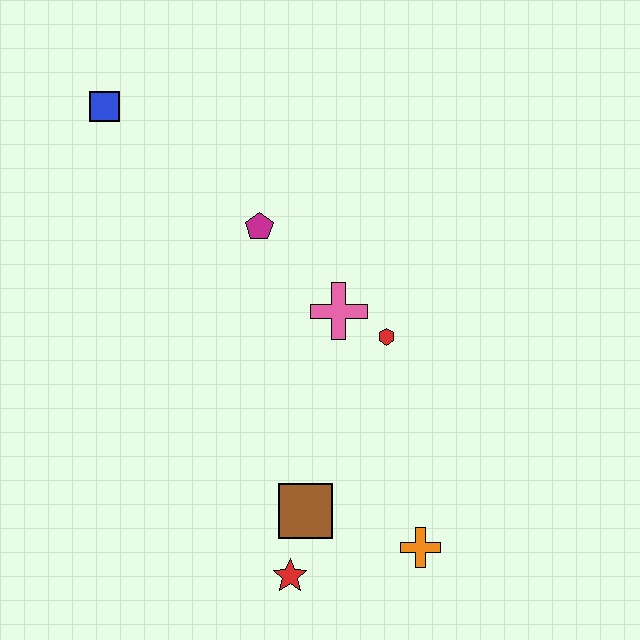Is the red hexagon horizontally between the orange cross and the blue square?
Yes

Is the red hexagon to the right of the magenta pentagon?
Yes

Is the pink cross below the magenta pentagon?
Yes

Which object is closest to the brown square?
The red star is closest to the brown square.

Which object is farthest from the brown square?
The blue square is farthest from the brown square.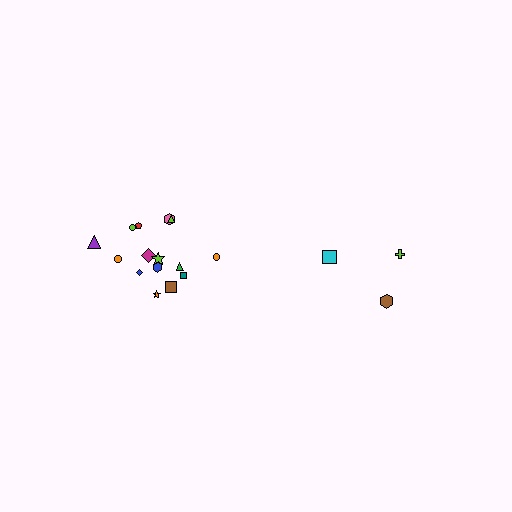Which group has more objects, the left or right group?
The left group.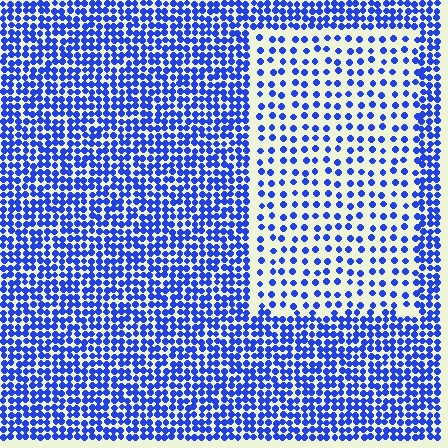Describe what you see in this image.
The image contains small blue elements arranged at two different densities. A rectangle-shaped region is visible where the elements are less densely packed than the surrounding area.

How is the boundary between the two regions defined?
The boundary is defined by a change in element density (approximately 2.3x ratio). All elements are the same color, size, and shape.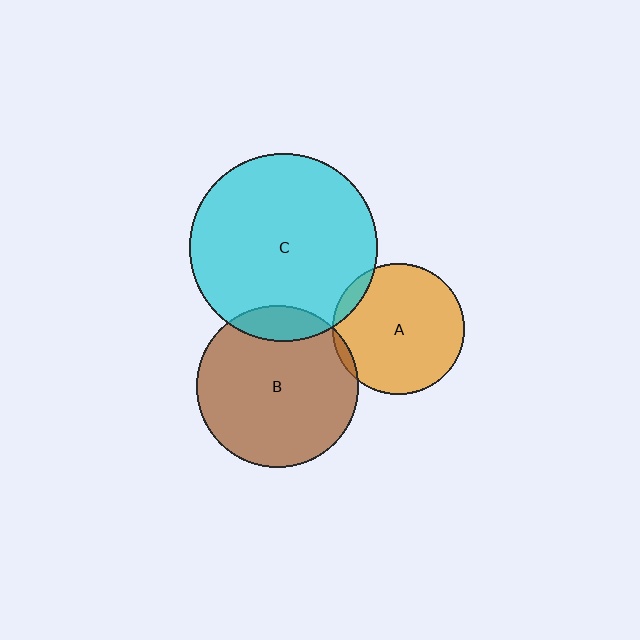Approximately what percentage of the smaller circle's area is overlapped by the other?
Approximately 10%.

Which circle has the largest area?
Circle C (cyan).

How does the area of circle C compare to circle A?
Approximately 2.0 times.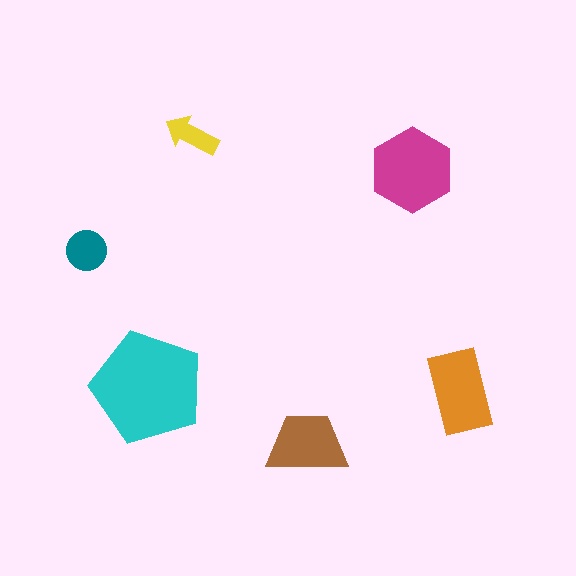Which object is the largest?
The cyan pentagon.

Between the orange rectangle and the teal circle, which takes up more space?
The orange rectangle.